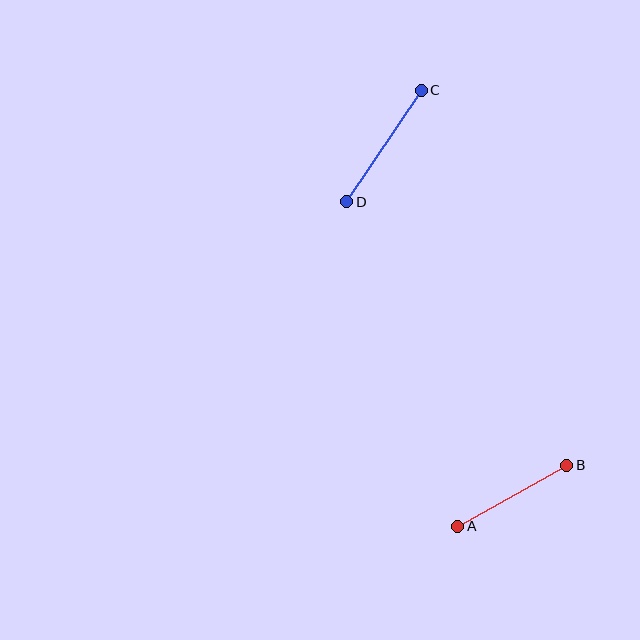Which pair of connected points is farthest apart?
Points C and D are farthest apart.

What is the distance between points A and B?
The distance is approximately 125 pixels.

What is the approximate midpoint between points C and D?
The midpoint is at approximately (384, 146) pixels.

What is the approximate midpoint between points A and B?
The midpoint is at approximately (512, 496) pixels.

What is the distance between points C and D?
The distance is approximately 134 pixels.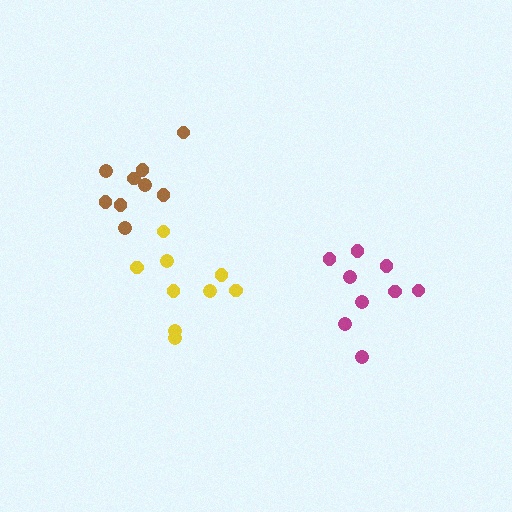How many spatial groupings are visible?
There are 3 spatial groupings.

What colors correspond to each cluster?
The clusters are colored: yellow, magenta, brown.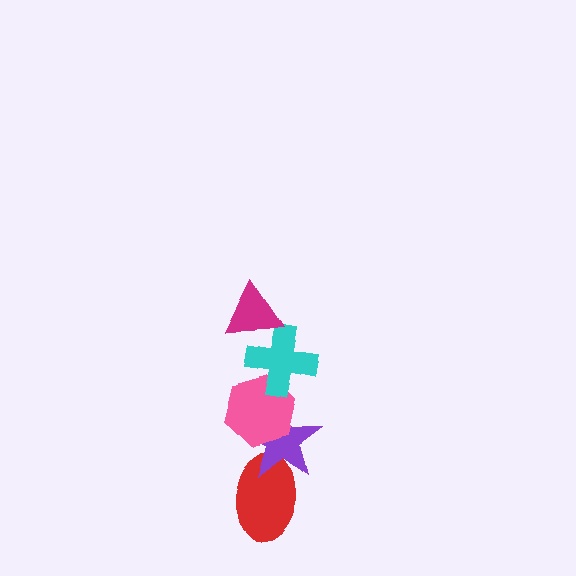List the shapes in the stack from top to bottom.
From top to bottom: the magenta triangle, the cyan cross, the pink hexagon, the purple star, the red ellipse.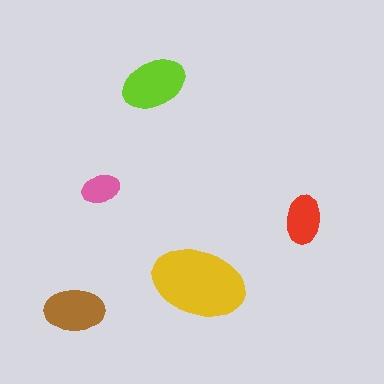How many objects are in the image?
There are 5 objects in the image.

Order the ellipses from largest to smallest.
the yellow one, the lime one, the brown one, the red one, the pink one.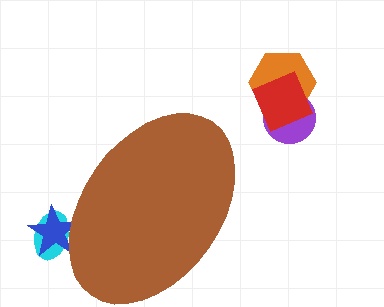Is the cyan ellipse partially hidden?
Yes, the cyan ellipse is partially hidden behind the brown ellipse.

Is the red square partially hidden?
No, the red square is fully visible.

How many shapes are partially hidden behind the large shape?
2 shapes are partially hidden.